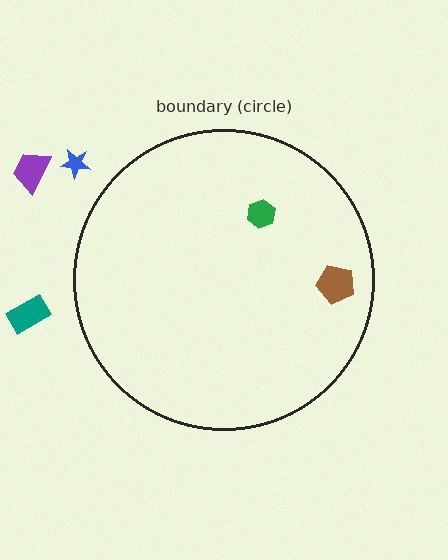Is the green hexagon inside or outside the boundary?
Inside.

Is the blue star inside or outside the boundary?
Outside.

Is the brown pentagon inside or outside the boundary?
Inside.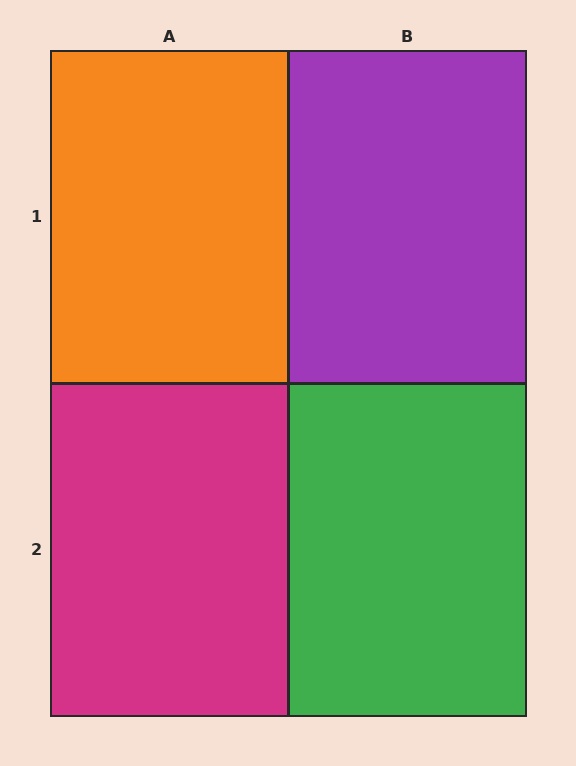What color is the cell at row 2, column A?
Magenta.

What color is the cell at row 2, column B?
Green.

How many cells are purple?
1 cell is purple.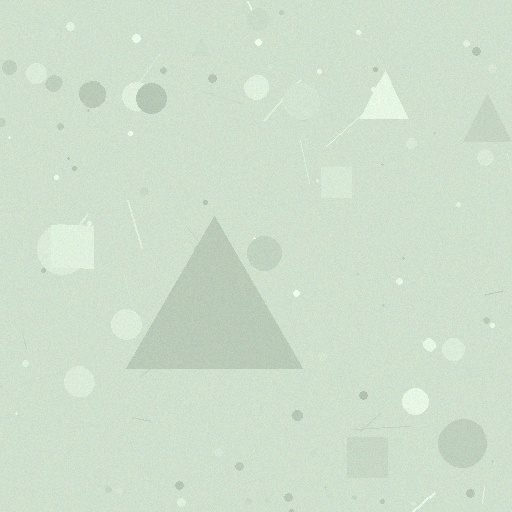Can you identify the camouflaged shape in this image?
The camouflaged shape is a triangle.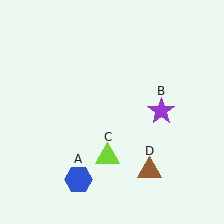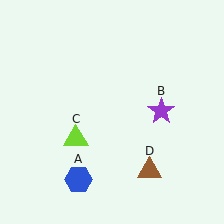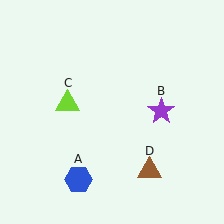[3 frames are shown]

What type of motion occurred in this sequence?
The lime triangle (object C) rotated clockwise around the center of the scene.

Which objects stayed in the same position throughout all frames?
Blue hexagon (object A) and purple star (object B) and brown triangle (object D) remained stationary.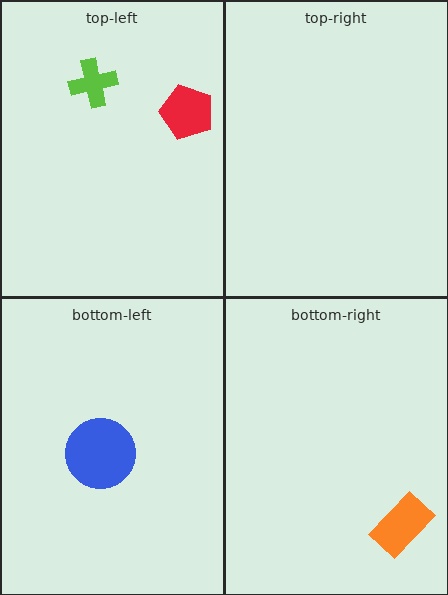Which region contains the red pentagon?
The top-left region.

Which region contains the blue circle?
The bottom-left region.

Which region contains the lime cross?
The top-left region.